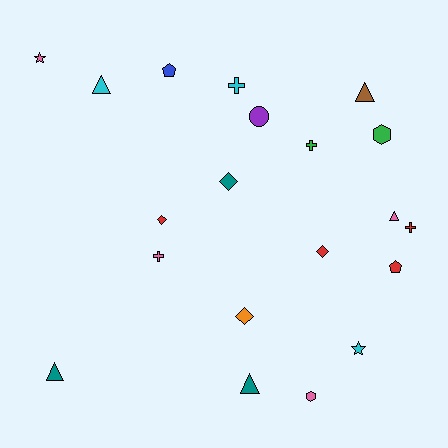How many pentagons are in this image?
There are 2 pentagons.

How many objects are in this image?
There are 20 objects.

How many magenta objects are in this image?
There are no magenta objects.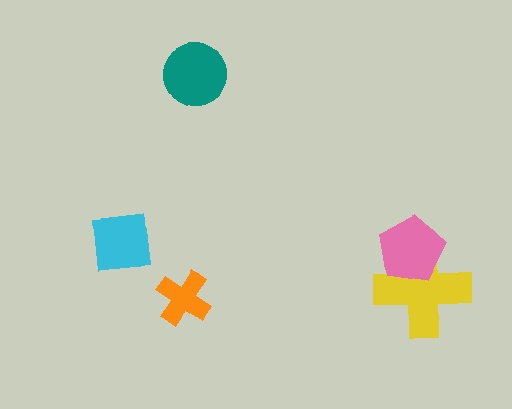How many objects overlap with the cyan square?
0 objects overlap with the cyan square.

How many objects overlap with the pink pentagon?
1 object overlaps with the pink pentagon.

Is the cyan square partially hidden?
No, no other shape covers it.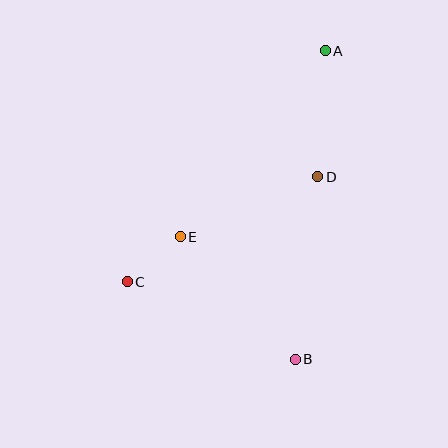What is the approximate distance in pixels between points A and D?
The distance between A and D is approximately 126 pixels.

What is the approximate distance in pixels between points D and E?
The distance between D and E is approximately 150 pixels.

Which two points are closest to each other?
Points C and E are closest to each other.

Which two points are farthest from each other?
Points A and B are farthest from each other.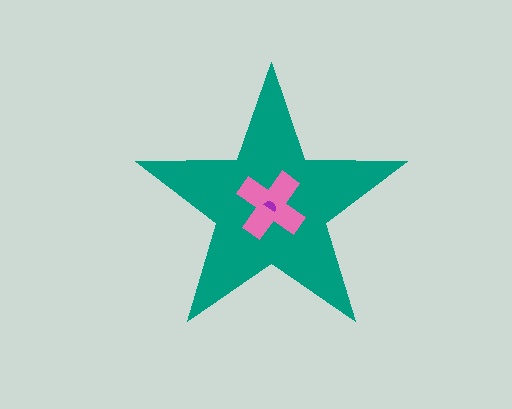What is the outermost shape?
The teal star.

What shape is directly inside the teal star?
The pink cross.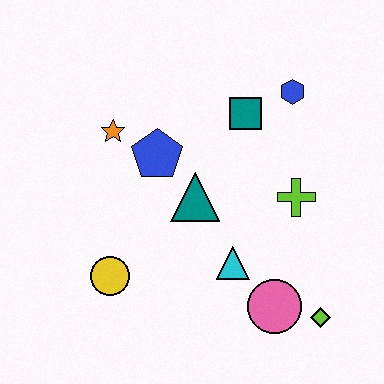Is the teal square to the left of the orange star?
No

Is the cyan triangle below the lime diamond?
No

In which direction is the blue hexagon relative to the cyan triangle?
The blue hexagon is above the cyan triangle.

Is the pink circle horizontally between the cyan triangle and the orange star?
No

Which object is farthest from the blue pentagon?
The lime diamond is farthest from the blue pentagon.